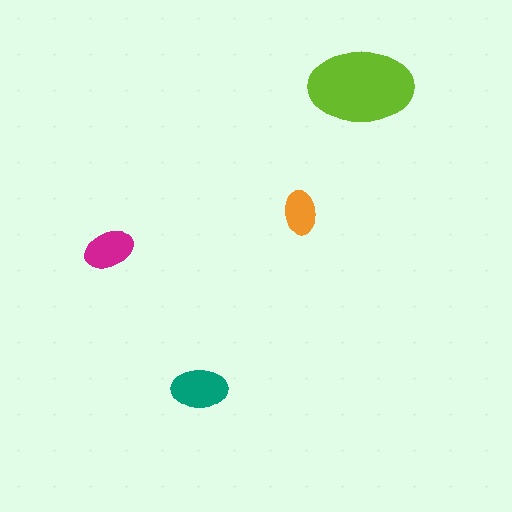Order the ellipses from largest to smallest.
the lime one, the teal one, the magenta one, the orange one.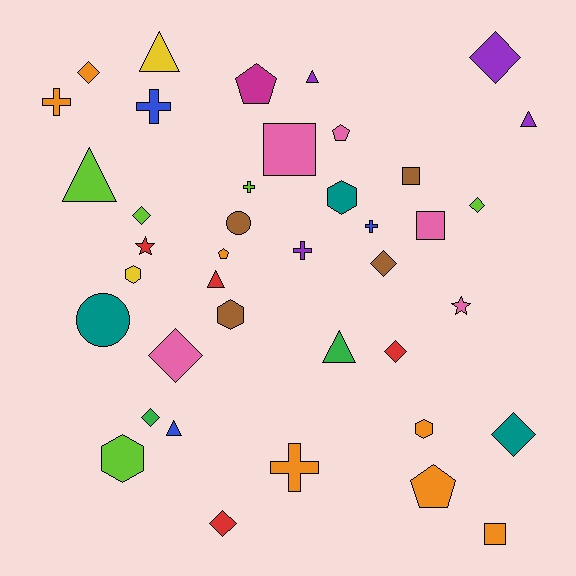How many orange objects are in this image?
There are 7 orange objects.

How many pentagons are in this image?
There are 4 pentagons.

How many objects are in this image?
There are 40 objects.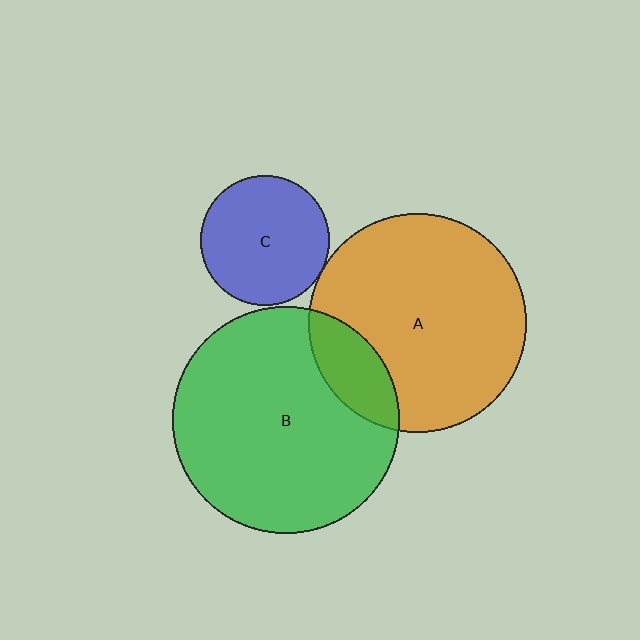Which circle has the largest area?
Circle B (green).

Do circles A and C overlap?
Yes.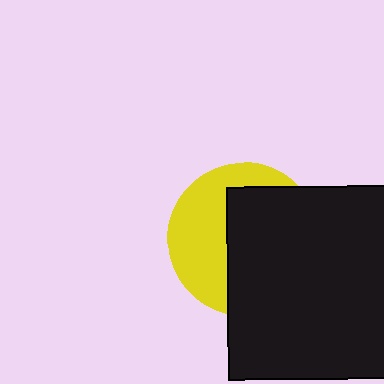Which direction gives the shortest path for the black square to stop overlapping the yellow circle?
Moving right gives the shortest separation.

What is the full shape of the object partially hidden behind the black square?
The partially hidden object is a yellow circle.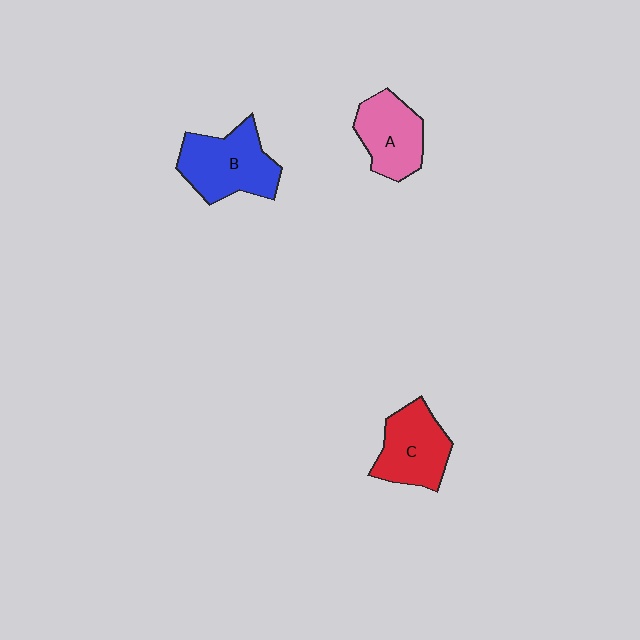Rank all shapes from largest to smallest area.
From largest to smallest: B (blue), C (red), A (pink).